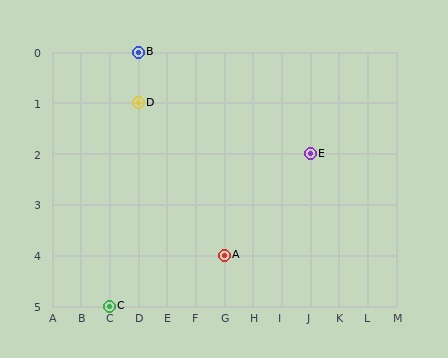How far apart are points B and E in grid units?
Points B and E are 6 columns and 2 rows apart (about 6.3 grid units diagonally).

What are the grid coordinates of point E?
Point E is at grid coordinates (J, 2).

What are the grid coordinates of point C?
Point C is at grid coordinates (C, 5).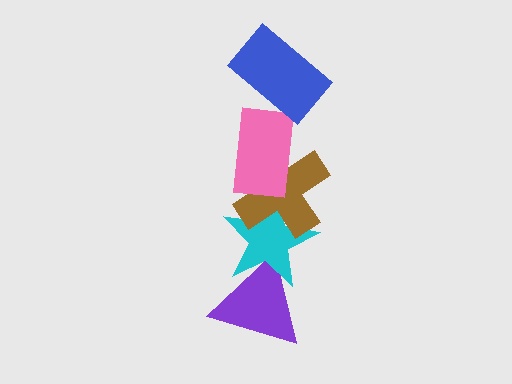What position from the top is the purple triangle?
The purple triangle is 5th from the top.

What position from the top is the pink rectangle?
The pink rectangle is 2nd from the top.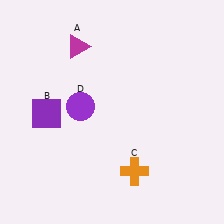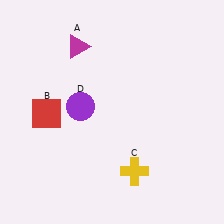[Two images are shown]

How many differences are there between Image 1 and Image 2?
There are 2 differences between the two images.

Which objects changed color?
B changed from purple to red. C changed from orange to yellow.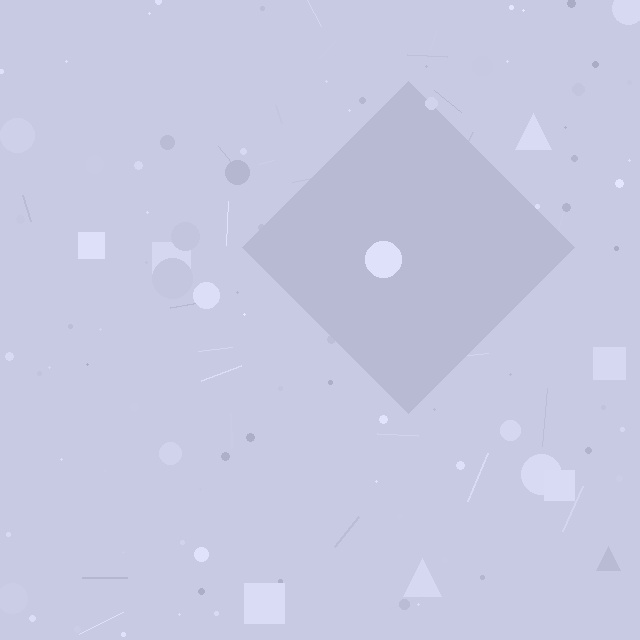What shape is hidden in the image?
A diamond is hidden in the image.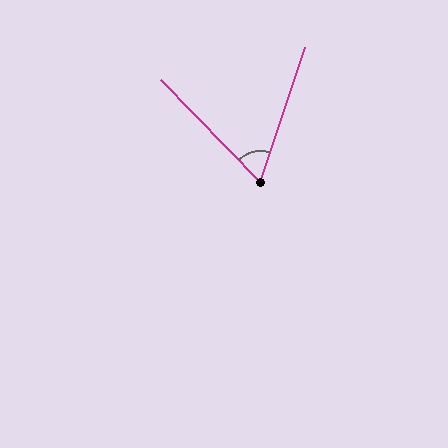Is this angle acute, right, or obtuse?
It is acute.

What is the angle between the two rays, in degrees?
Approximately 63 degrees.